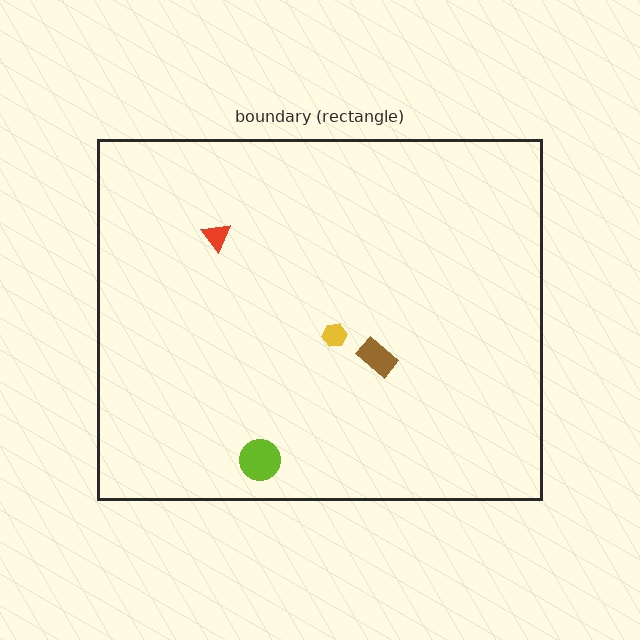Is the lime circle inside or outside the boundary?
Inside.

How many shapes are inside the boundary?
4 inside, 0 outside.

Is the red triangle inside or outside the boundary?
Inside.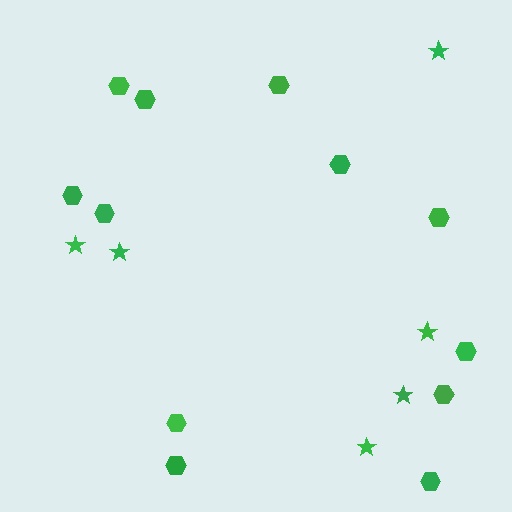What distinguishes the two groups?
There are 2 groups: one group of hexagons (12) and one group of stars (6).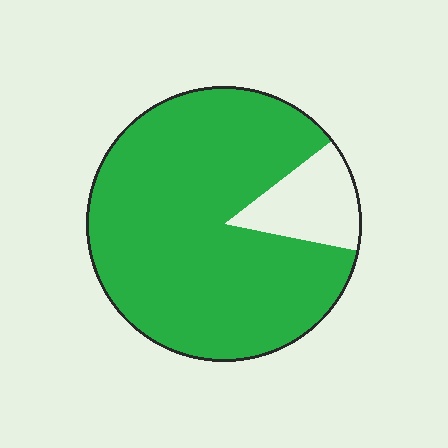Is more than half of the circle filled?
Yes.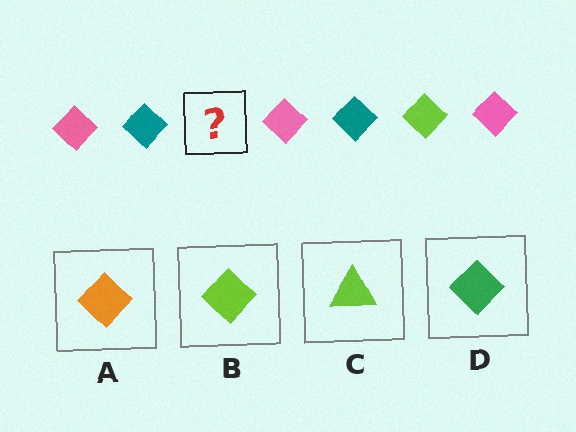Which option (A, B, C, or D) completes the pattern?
B.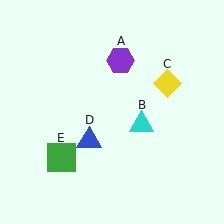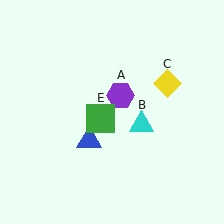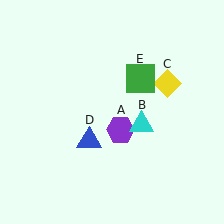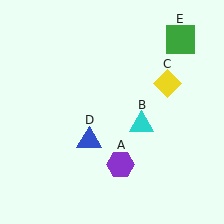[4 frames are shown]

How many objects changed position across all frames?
2 objects changed position: purple hexagon (object A), green square (object E).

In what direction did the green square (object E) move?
The green square (object E) moved up and to the right.